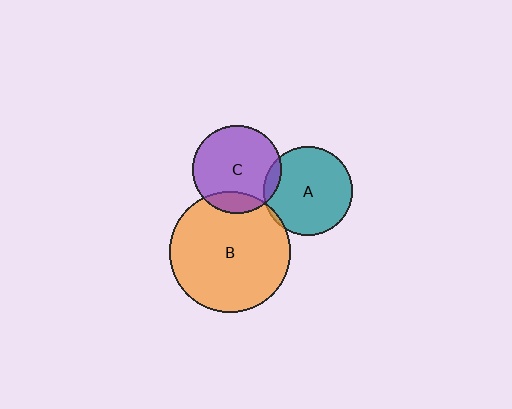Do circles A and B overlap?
Yes.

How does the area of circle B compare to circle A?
Approximately 1.8 times.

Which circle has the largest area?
Circle B (orange).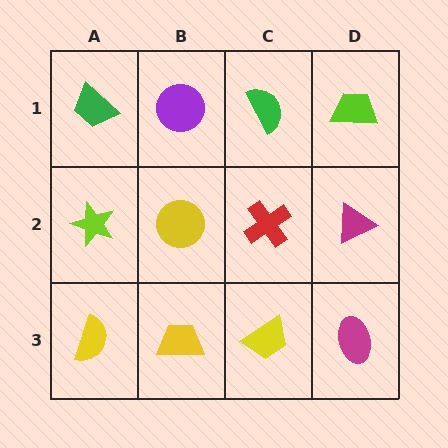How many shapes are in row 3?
4 shapes.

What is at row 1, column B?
A purple circle.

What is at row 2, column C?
A red cross.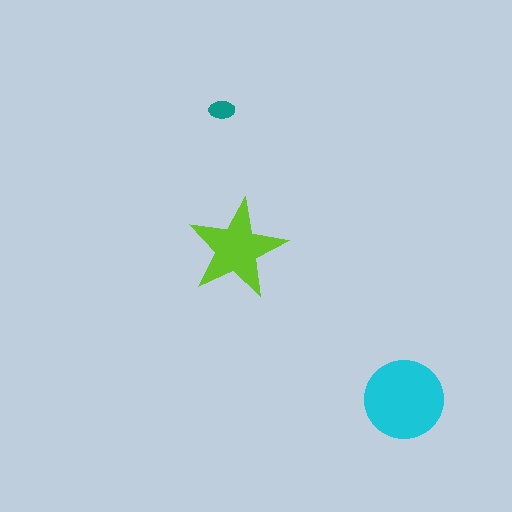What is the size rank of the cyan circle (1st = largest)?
1st.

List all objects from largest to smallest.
The cyan circle, the lime star, the teal ellipse.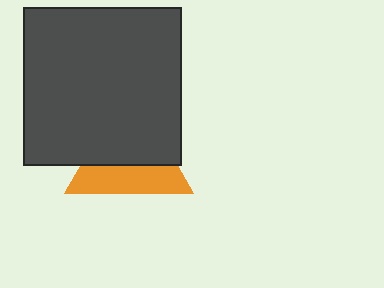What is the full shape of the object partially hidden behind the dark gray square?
The partially hidden object is an orange triangle.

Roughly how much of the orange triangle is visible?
A small part of it is visible (roughly 43%).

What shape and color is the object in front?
The object in front is a dark gray square.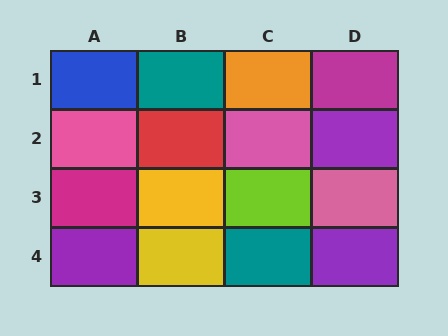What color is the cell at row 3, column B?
Yellow.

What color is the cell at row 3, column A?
Magenta.